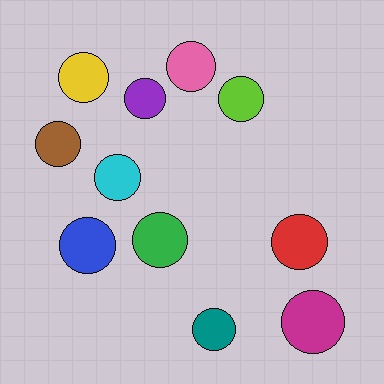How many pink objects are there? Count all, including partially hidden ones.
There is 1 pink object.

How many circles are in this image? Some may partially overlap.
There are 11 circles.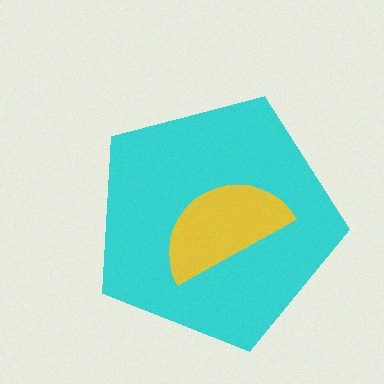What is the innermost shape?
The yellow semicircle.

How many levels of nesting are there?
2.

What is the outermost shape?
The cyan pentagon.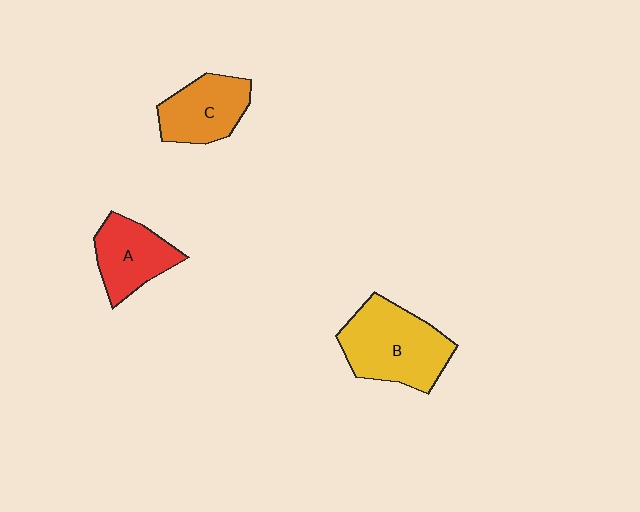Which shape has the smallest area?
Shape A (red).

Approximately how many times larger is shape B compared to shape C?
Approximately 1.4 times.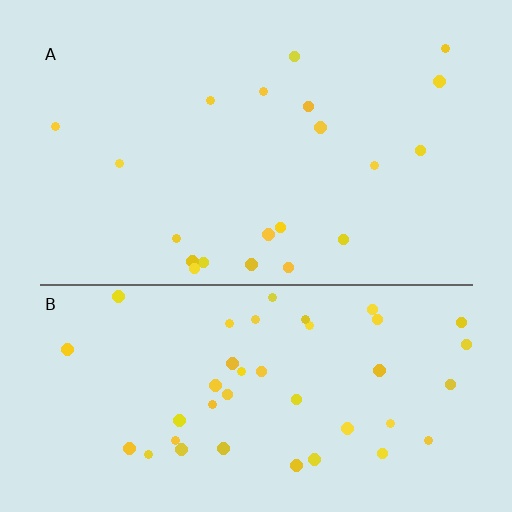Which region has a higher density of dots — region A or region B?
B (the bottom).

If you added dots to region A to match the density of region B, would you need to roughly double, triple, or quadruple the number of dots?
Approximately double.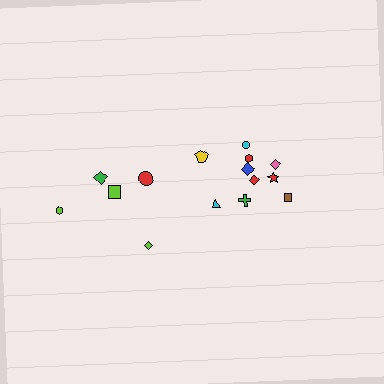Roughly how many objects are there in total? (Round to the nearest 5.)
Roughly 15 objects in total.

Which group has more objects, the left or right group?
The right group.